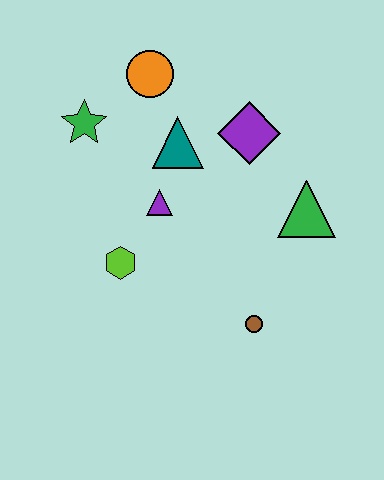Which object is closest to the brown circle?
The green triangle is closest to the brown circle.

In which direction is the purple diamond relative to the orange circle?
The purple diamond is to the right of the orange circle.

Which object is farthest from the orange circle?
The brown circle is farthest from the orange circle.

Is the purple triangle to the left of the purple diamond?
Yes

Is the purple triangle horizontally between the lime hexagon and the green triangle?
Yes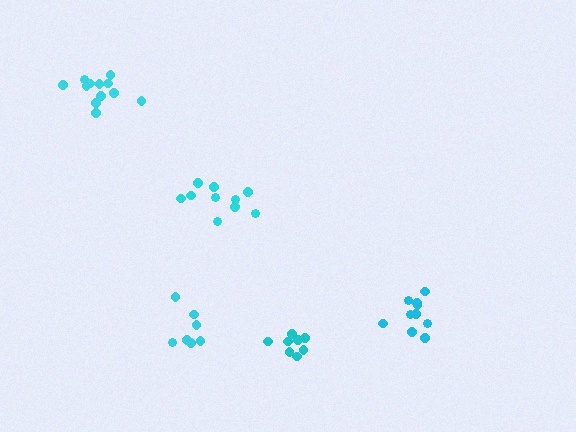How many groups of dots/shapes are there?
There are 5 groups.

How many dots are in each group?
Group 1: 8 dots, Group 2: 10 dots, Group 3: 12 dots, Group 4: 10 dots, Group 5: 7 dots (47 total).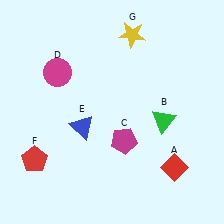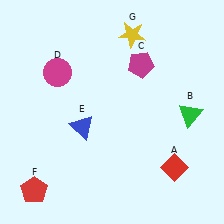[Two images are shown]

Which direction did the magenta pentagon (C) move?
The magenta pentagon (C) moved up.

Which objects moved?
The objects that moved are: the green triangle (B), the magenta pentagon (C), the red pentagon (F).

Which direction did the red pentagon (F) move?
The red pentagon (F) moved down.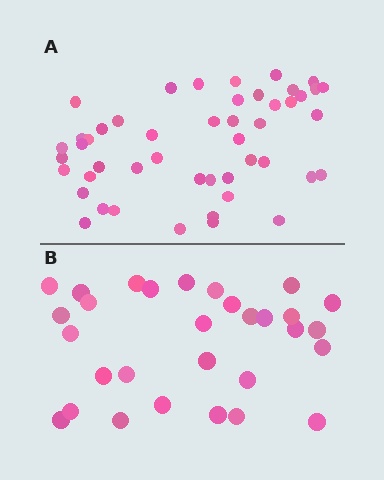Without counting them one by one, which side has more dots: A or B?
Region A (the top region) has more dots.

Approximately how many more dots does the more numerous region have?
Region A has approximately 20 more dots than region B.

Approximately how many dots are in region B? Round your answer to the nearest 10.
About 30 dots.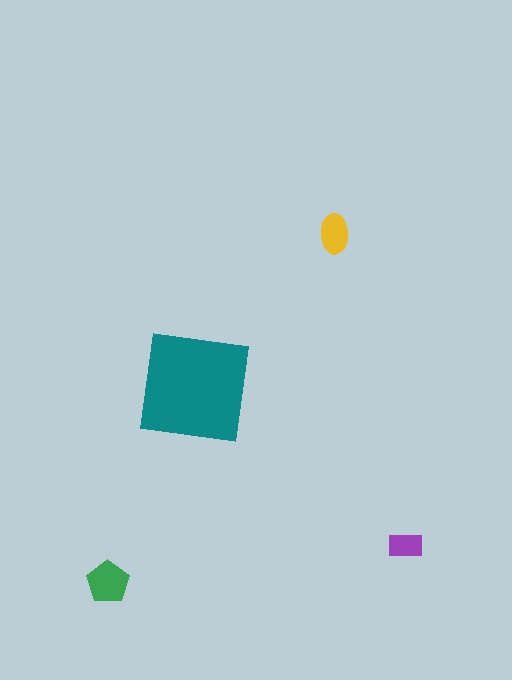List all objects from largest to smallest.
The teal square, the green pentagon, the yellow ellipse, the purple rectangle.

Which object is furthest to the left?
The green pentagon is leftmost.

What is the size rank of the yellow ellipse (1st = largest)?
3rd.